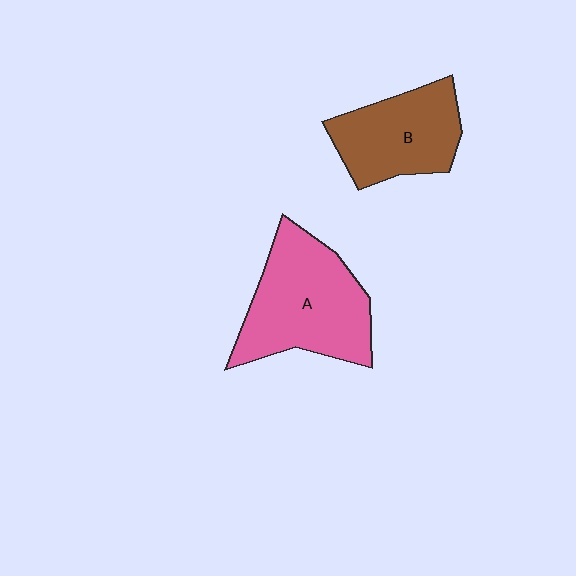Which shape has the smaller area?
Shape B (brown).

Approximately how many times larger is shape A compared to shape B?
Approximately 1.3 times.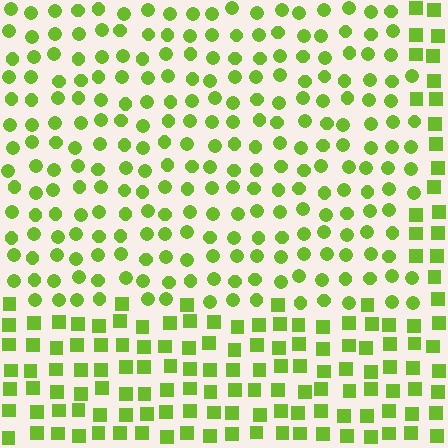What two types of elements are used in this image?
The image uses circles inside the rectangle region and squares outside it.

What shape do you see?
I see a rectangle.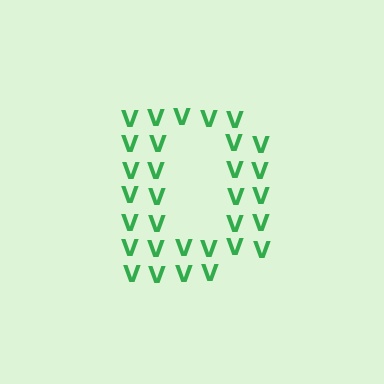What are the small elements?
The small elements are letter V's.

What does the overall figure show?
The overall figure shows the letter D.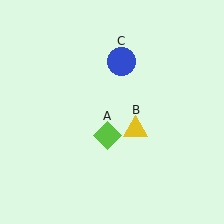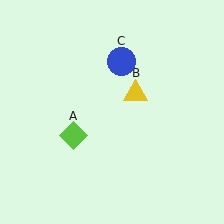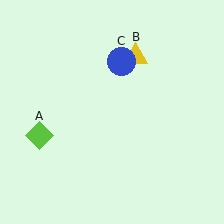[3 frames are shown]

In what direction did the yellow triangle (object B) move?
The yellow triangle (object B) moved up.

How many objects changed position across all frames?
2 objects changed position: lime diamond (object A), yellow triangle (object B).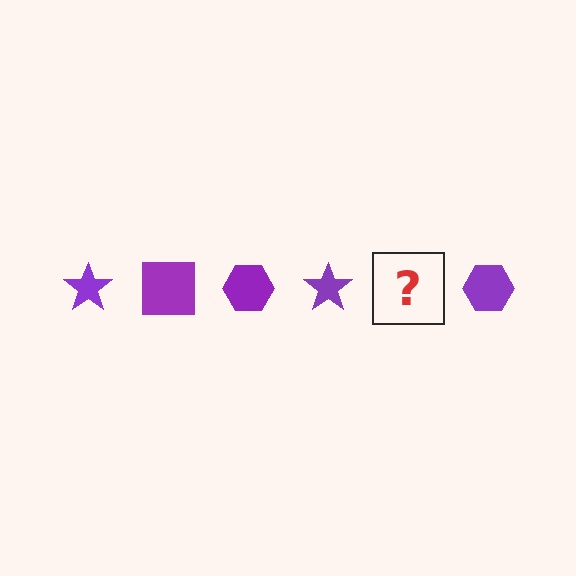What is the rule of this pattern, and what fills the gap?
The rule is that the pattern cycles through star, square, hexagon shapes in purple. The gap should be filled with a purple square.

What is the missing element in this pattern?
The missing element is a purple square.